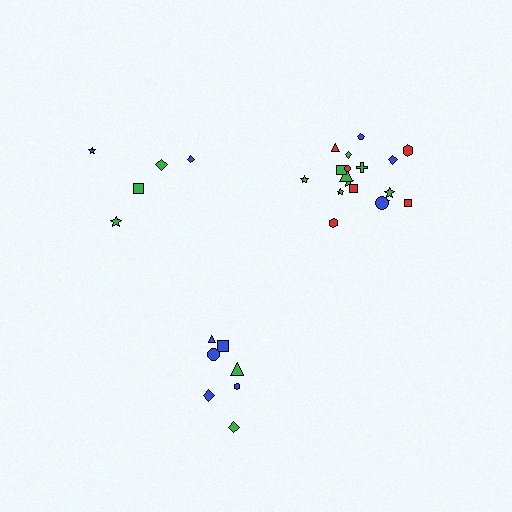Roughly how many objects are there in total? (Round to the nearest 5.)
Roughly 30 objects in total.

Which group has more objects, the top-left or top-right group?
The top-right group.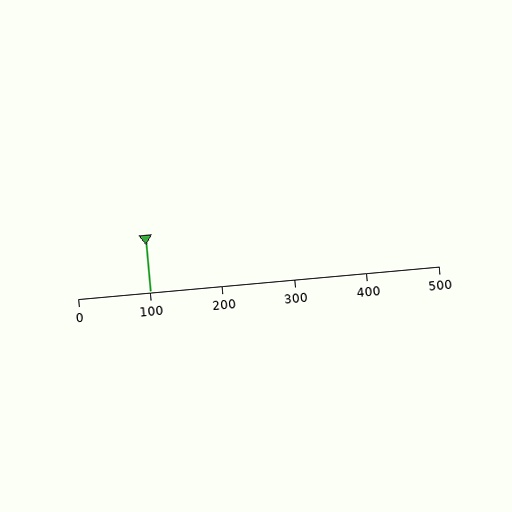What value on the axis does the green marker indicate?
The marker indicates approximately 100.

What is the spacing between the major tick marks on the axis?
The major ticks are spaced 100 apart.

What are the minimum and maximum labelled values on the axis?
The axis runs from 0 to 500.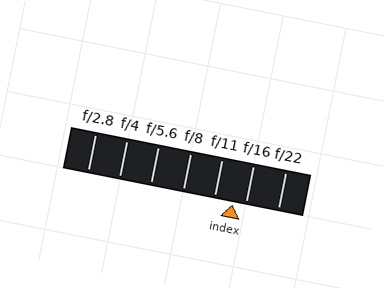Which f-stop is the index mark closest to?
The index mark is closest to f/16.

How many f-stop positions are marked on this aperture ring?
There are 7 f-stop positions marked.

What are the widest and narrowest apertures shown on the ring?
The widest aperture shown is f/2.8 and the narrowest is f/22.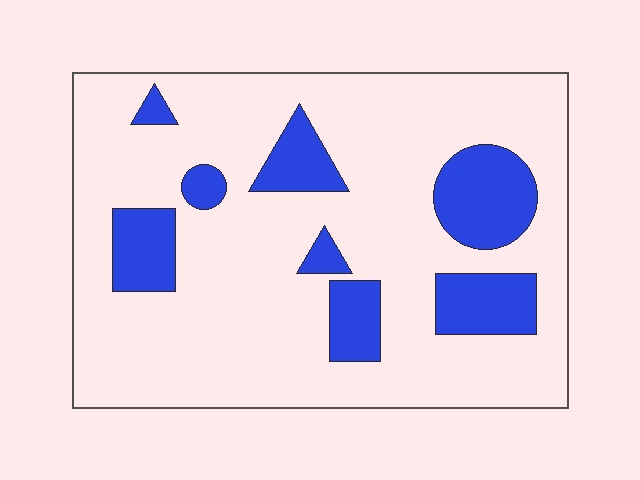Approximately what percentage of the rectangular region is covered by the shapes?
Approximately 20%.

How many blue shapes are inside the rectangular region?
8.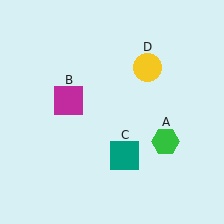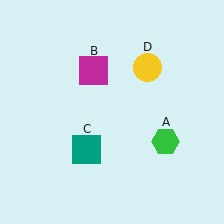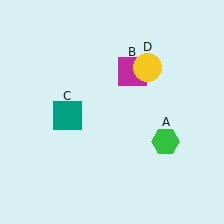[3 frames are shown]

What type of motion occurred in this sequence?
The magenta square (object B), teal square (object C) rotated clockwise around the center of the scene.